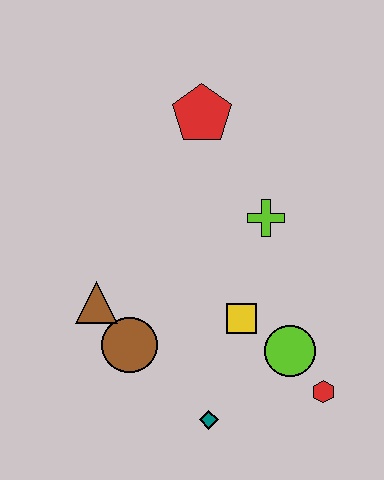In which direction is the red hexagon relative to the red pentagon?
The red hexagon is below the red pentagon.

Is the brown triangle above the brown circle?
Yes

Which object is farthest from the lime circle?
The red pentagon is farthest from the lime circle.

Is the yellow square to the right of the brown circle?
Yes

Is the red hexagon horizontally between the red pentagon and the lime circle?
No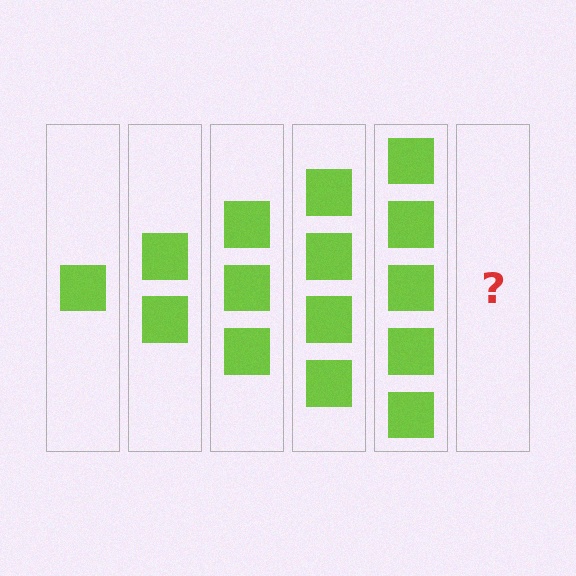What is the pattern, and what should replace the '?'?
The pattern is that each step adds one more square. The '?' should be 6 squares.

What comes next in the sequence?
The next element should be 6 squares.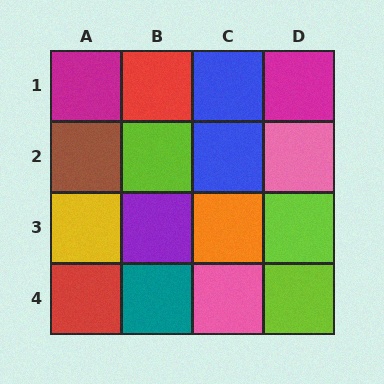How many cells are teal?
1 cell is teal.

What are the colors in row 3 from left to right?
Yellow, purple, orange, lime.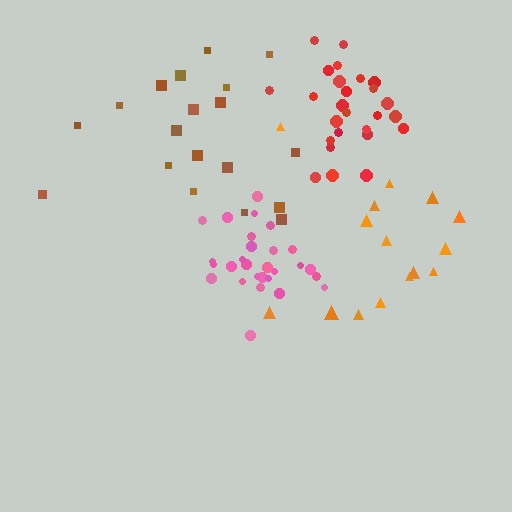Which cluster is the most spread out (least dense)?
Orange.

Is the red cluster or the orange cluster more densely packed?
Red.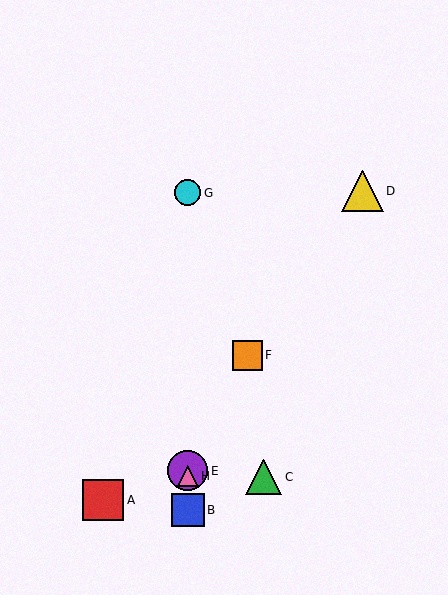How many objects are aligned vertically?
4 objects (B, E, G, H) are aligned vertically.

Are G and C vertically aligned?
No, G is at x≈188 and C is at x≈264.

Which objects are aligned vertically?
Objects B, E, G, H are aligned vertically.